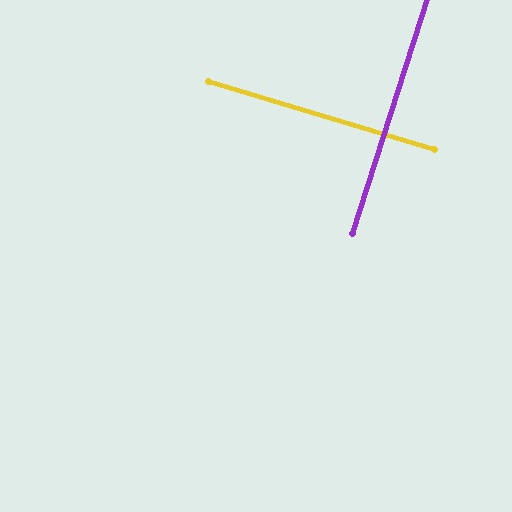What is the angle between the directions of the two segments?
Approximately 89 degrees.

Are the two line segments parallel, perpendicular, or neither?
Perpendicular — they meet at approximately 89°.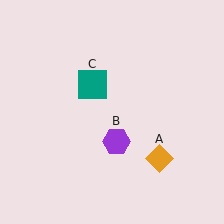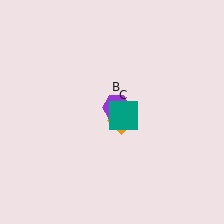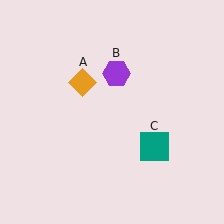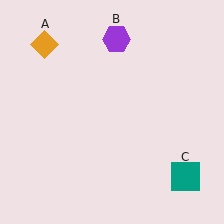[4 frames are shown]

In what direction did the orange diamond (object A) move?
The orange diamond (object A) moved up and to the left.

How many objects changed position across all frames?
3 objects changed position: orange diamond (object A), purple hexagon (object B), teal square (object C).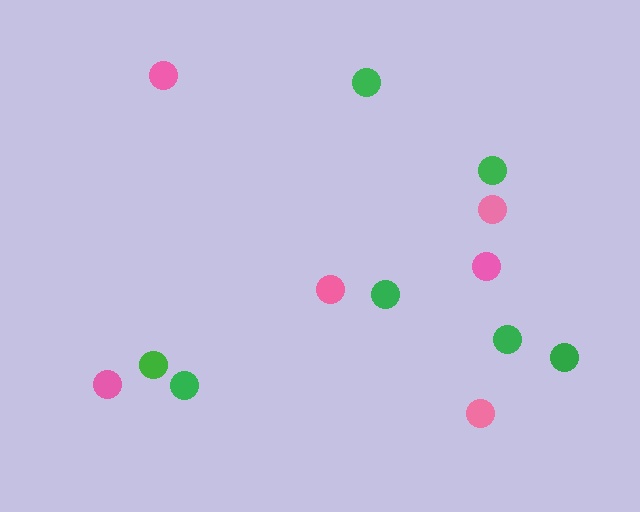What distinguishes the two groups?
There are 2 groups: one group of pink circles (6) and one group of green circles (7).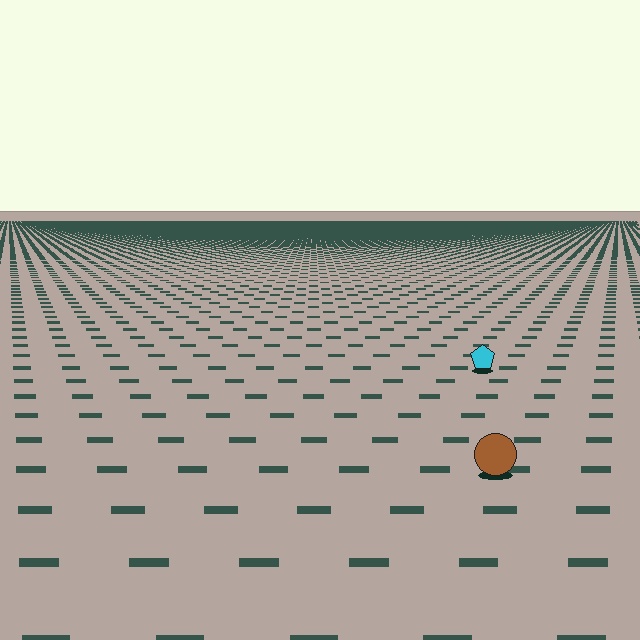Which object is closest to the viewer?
The brown circle is closest. The texture marks near it are larger and more spread out.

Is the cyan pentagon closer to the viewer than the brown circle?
No. The brown circle is closer — you can tell from the texture gradient: the ground texture is coarser near it.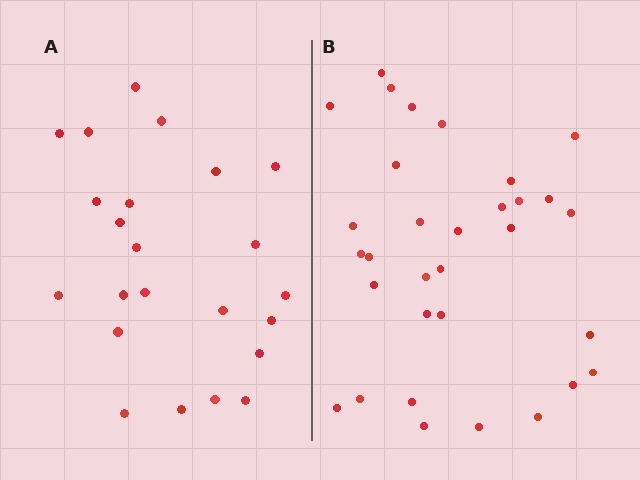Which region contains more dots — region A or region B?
Region B (the right region) has more dots.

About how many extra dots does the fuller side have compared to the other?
Region B has roughly 8 or so more dots than region A.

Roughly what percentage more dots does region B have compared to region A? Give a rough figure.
About 40% more.